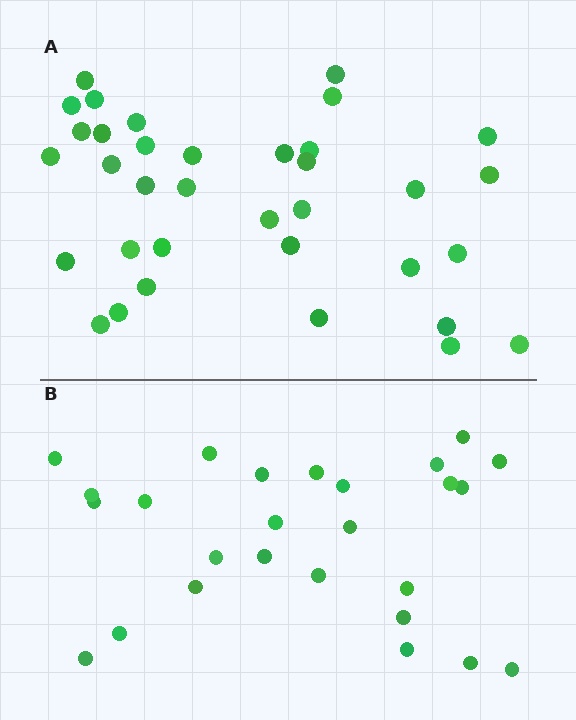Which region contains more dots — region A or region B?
Region A (the top region) has more dots.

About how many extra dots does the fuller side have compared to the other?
Region A has roughly 8 or so more dots than region B.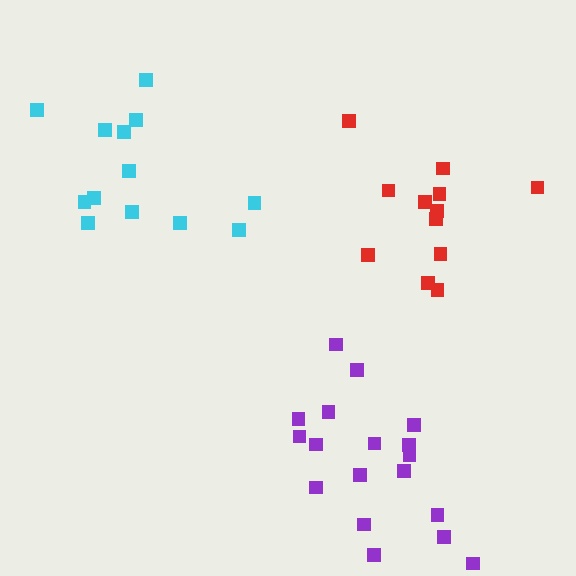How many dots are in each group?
Group 1: 12 dots, Group 2: 18 dots, Group 3: 13 dots (43 total).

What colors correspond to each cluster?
The clusters are colored: red, purple, cyan.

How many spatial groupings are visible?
There are 3 spatial groupings.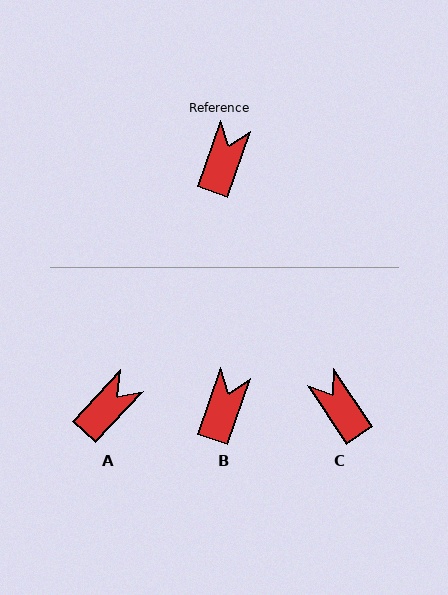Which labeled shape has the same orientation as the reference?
B.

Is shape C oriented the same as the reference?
No, it is off by about 53 degrees.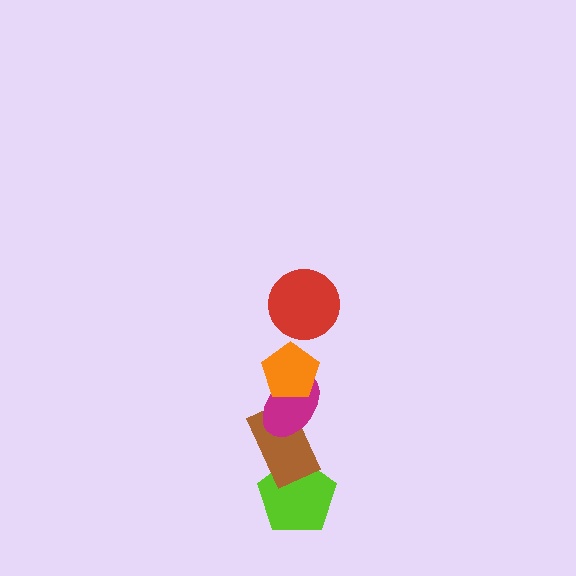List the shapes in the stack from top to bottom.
From top to bottom: the red circle, the orange pentagon, the magenta ellipse, the brown rectangle, the lime pentagon.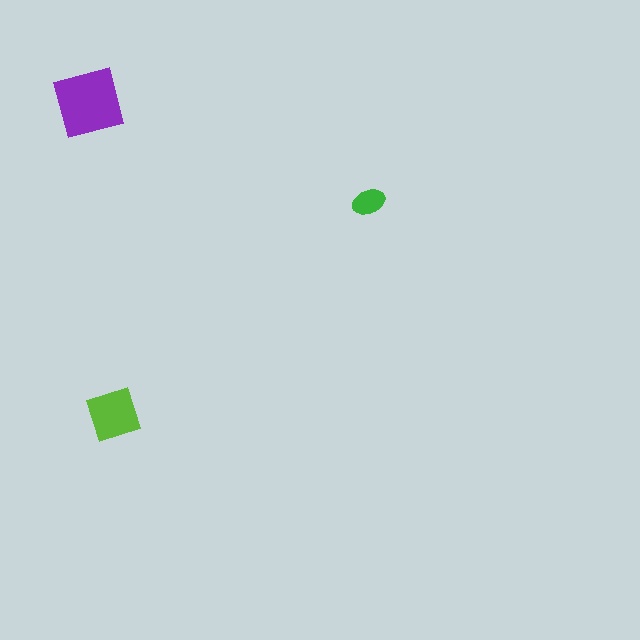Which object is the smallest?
The green ellipse.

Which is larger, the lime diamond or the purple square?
The purple square.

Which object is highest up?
The purple square is topmost.